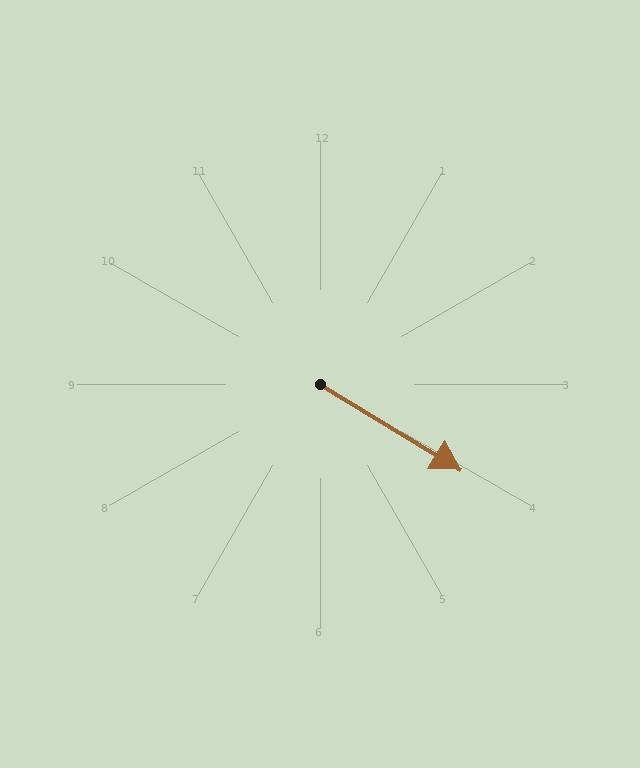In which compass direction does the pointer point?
Southeast.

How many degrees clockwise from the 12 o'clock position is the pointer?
Approximately 121 degrees.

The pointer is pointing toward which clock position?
Roughly 4 o'clock.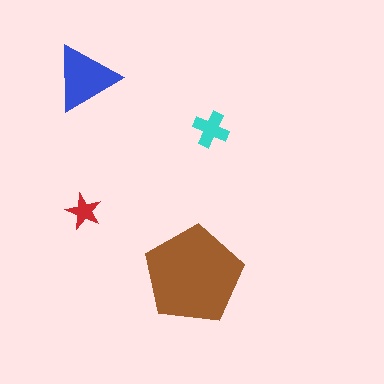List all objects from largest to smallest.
The brown pentagon, the blue triangle, the cyan cross, the red star.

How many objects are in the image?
There are 4 objects in the image.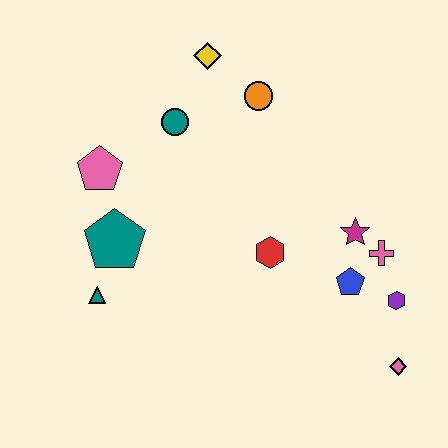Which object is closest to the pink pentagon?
The teal pentagon is closest to the pink pentagon.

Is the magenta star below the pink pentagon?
Yes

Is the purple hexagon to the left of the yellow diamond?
No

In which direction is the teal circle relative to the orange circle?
The teal circle is to the left of the orange circle.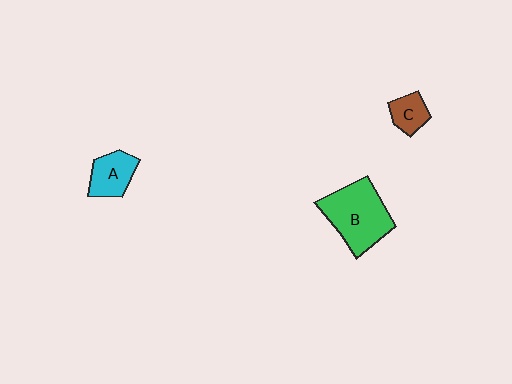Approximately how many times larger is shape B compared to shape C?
Approximately 2.8 times.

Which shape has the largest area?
Shape B (green).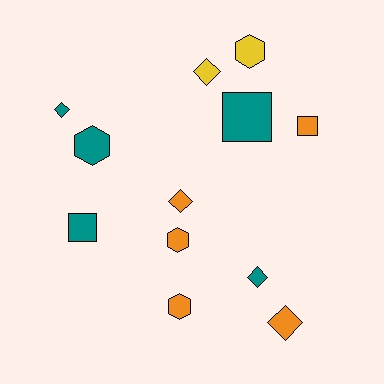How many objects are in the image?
There are 12 objects.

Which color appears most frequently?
Orange, with 5 objects.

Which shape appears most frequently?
Diamond, with 5 objects.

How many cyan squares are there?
There are no cyan squares.